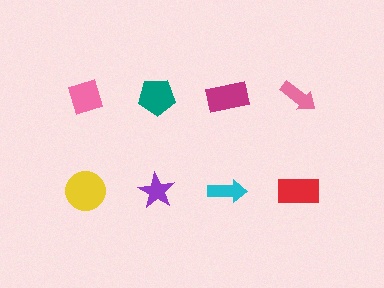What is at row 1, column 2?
A teal pentagon.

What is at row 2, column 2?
A purple star.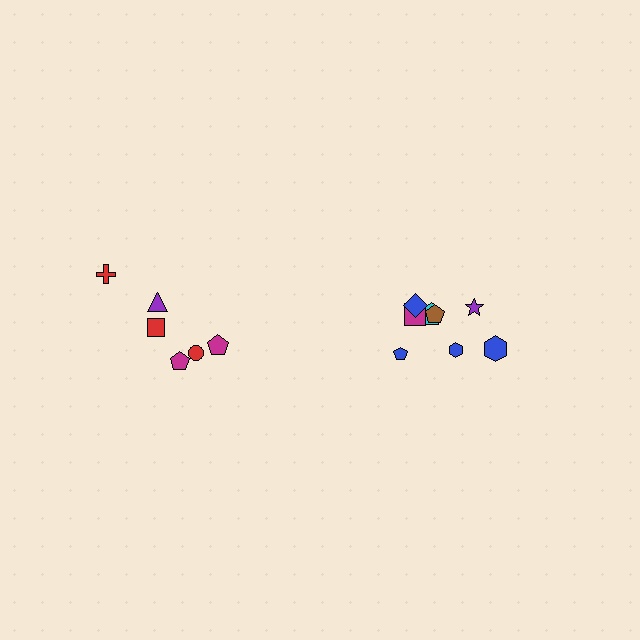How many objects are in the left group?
There are 6 objects.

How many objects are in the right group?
There are 8 objects.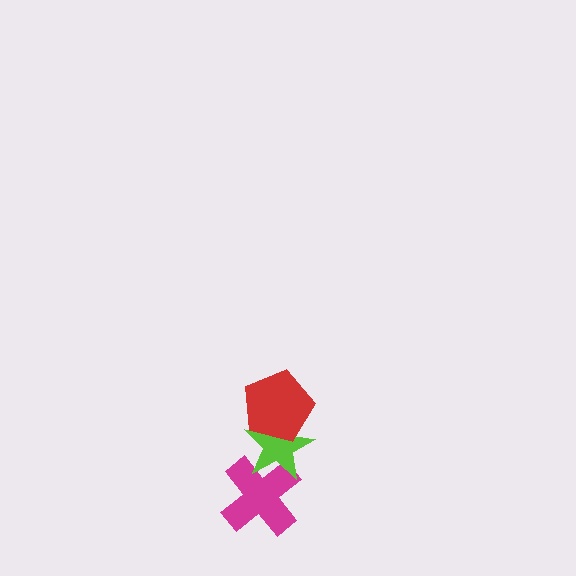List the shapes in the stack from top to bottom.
From top to bottom: the red pentagon, the lime star, the magenta cross.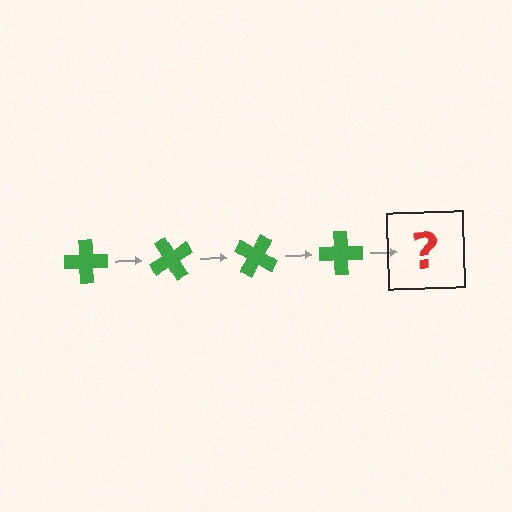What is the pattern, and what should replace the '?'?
The pattern is that the cross rotates 60 degrees each step. The '?' should be a green cross rotated 240 degrees.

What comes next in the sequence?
The next element should be a green cross rotated 240 degrees.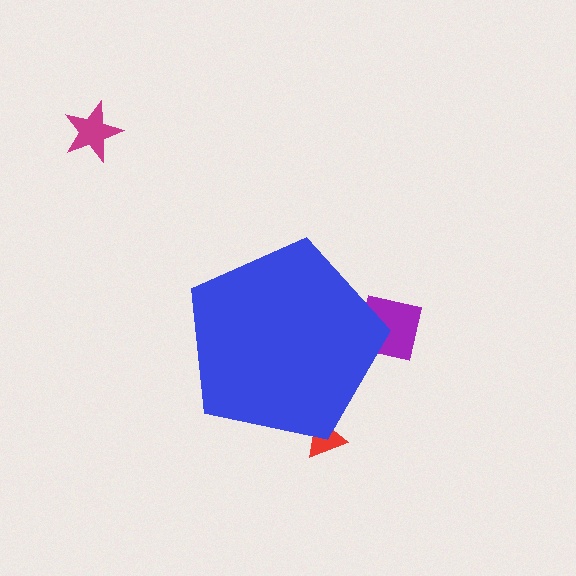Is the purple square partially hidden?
Yes, the purple square is partially hidden behind the blue pentagon.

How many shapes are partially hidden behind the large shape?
2 shapes are partially hidden.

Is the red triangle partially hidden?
Yes, the red triangle is partially hidden behind the blue pentagon.